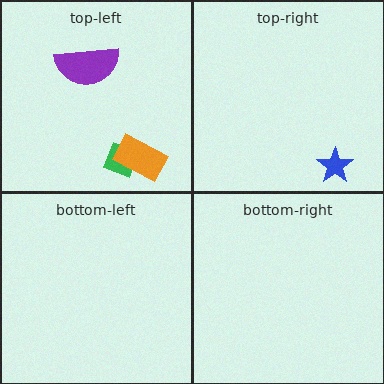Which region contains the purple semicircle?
The top-left region.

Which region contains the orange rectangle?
The top-left region.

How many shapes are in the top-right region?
1.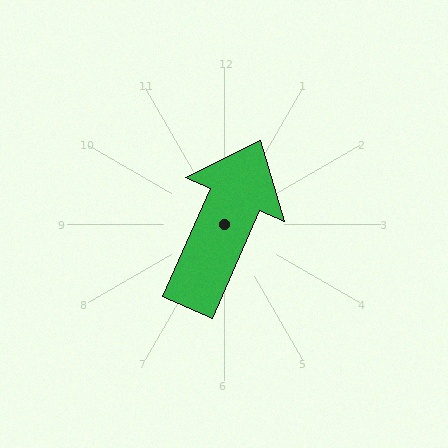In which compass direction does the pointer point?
Northeast.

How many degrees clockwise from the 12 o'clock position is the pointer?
Approximately 24 degrees.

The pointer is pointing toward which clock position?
Roughly 1 o'clock.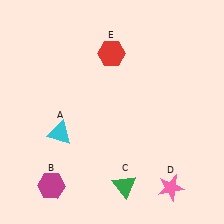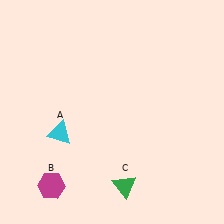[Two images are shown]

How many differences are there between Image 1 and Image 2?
There are 2 differences between the two images.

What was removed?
The red hexagon (E), the pink star (D) were removed in Image 2.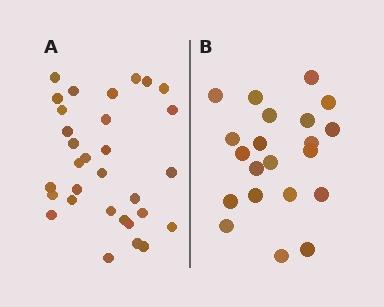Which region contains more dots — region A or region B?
Region A (the left region) has more dots.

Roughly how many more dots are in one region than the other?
Region A has roughly 10 or so more dots than region B.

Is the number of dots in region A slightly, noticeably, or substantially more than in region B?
Region A has substantially more. The ratio is roughly 1.5 to 1.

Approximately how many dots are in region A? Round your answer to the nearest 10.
About 30 dots. (The exact count is 31, which rounds to 30.)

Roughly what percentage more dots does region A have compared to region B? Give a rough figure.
About 50% more.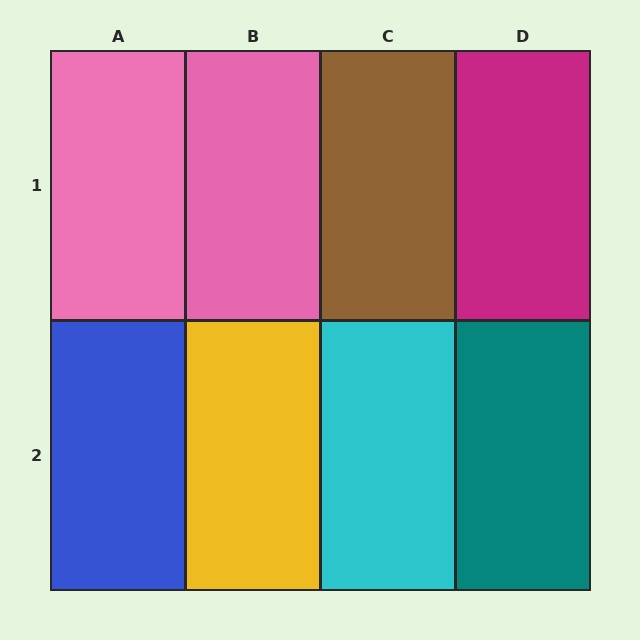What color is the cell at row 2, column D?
Teal.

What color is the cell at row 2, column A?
Blue.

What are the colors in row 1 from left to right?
Pink, pink, brown, magenta.